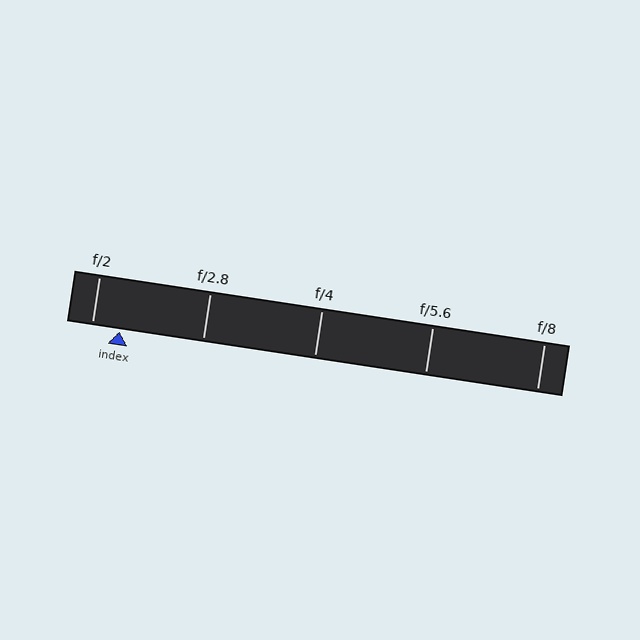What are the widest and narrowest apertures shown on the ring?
The widest aperture shown is f/2 and the narrowest is f/8.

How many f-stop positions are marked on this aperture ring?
There are 5 f-stop positions marked.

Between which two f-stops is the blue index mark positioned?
The index mark is between f/2 and f/2.8.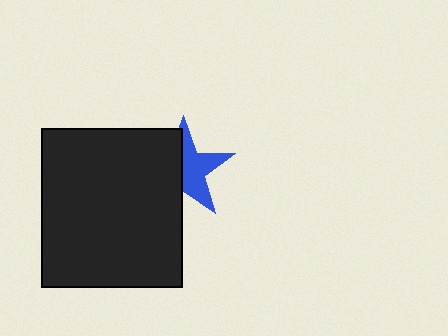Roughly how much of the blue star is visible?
About half of it is visible (roughly 51%).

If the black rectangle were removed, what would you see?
You would see the complete blue star.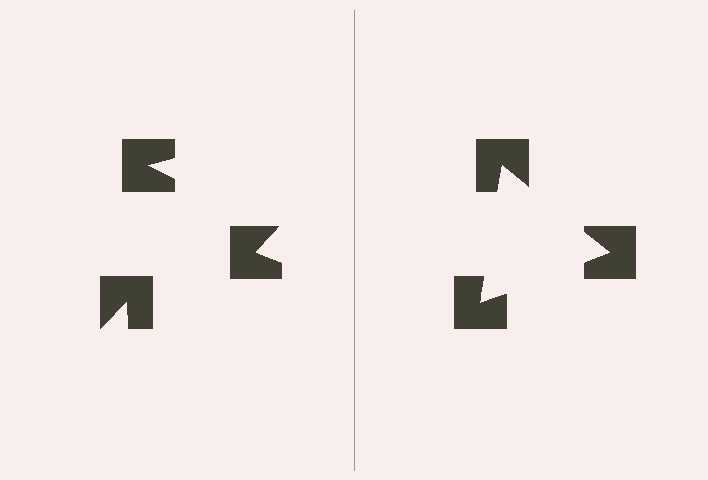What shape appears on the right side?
An illusory triangle.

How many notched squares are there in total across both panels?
6 — 3 on each side.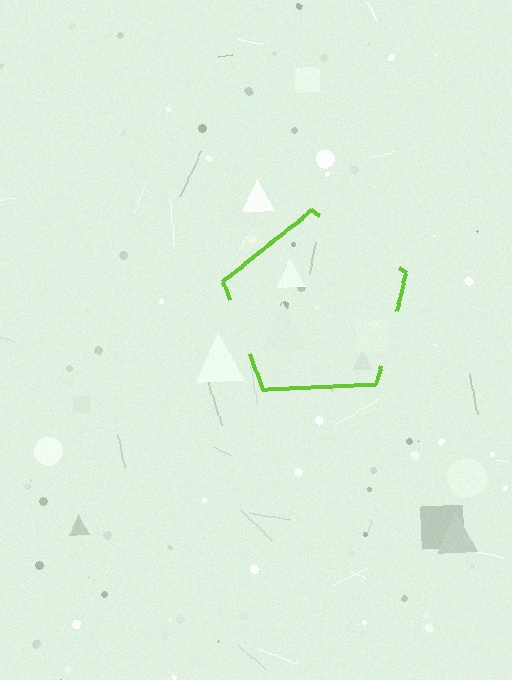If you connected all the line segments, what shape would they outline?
They would outline a pentagon.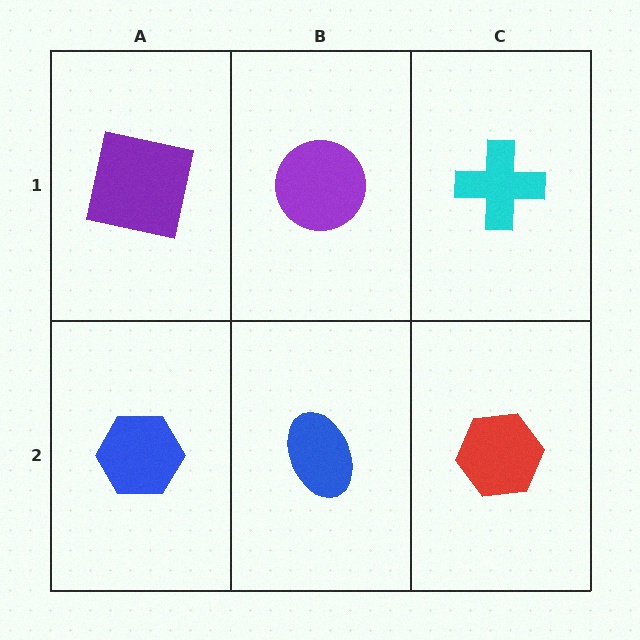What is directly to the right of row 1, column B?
A cyan cross.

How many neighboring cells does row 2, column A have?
2.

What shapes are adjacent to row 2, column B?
A purple circle (row 1, column B), a blue hexagon (row 2, column A), a red hexagon (row 2, column C).